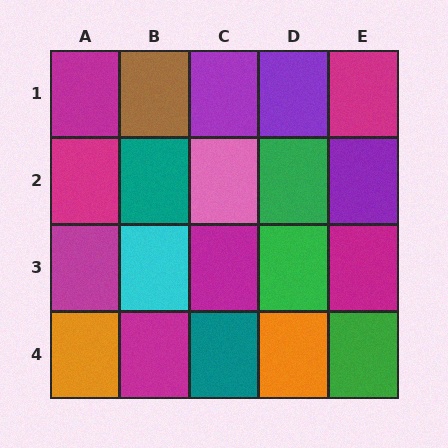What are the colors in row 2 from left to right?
Magenta, teal, pink, green, purple.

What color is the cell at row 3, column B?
Cyan.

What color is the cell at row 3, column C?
Magenta.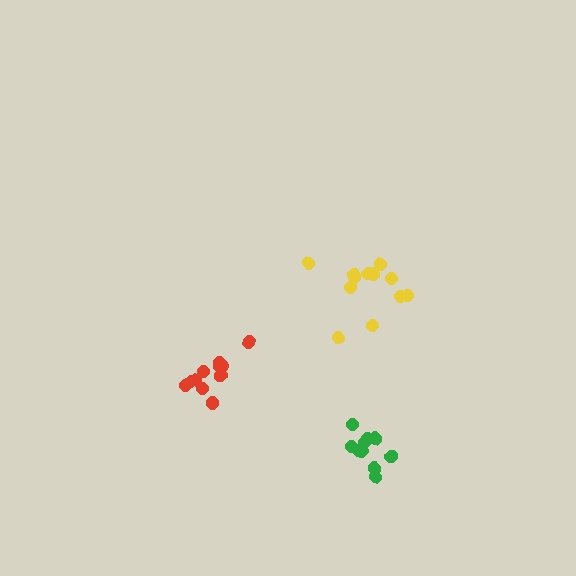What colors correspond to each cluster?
The clusters are colored: red, yellow, green.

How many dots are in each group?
Group 1: 11 dots, Group 2: 12 dots, Group 3: 10 dots (33 total).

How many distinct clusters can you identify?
There are 3 distinct clusters.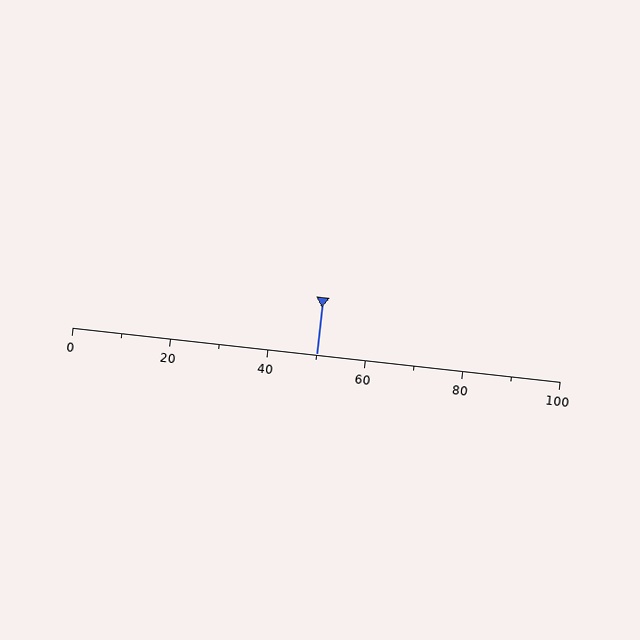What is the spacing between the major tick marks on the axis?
The major ticks are spaced 20 apart.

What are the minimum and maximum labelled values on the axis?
The axis runs from 0 to 100.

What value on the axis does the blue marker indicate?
The marker indicates approximately 50.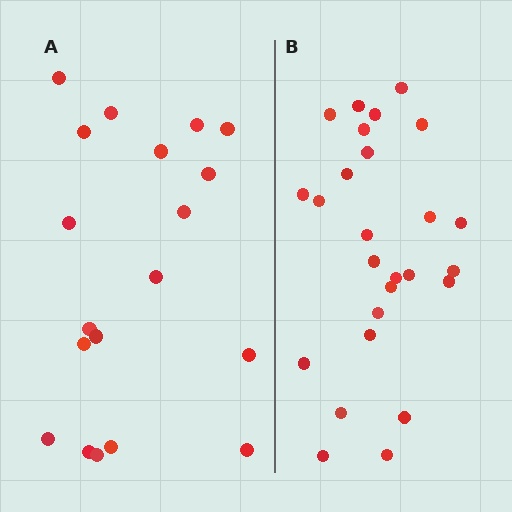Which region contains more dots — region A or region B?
Region B (the right region) has more dots.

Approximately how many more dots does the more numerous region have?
Region B has roughly 8 or so more dots than region A.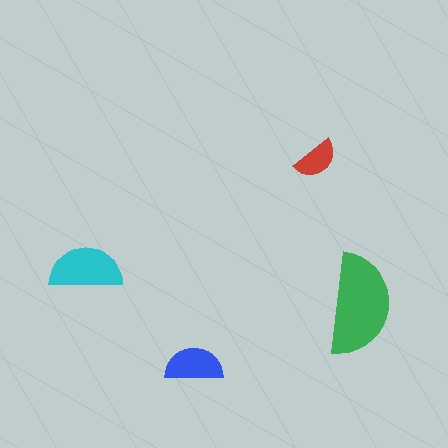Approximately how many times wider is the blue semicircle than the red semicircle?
About 1.5 times wider.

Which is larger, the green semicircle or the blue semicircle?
The green one.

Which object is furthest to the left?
The cyan semicircle is leftmost.